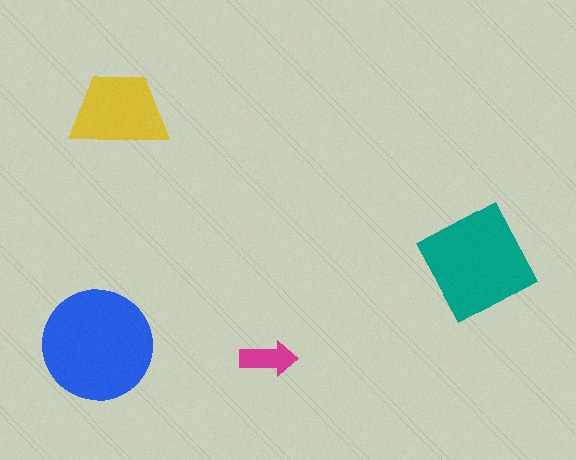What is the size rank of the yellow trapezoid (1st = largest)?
3rd.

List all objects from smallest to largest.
The magenta arrow, the yellow trapezoid, the teal diamond, the blue circle.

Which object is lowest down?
The magenta arrow is bottommost.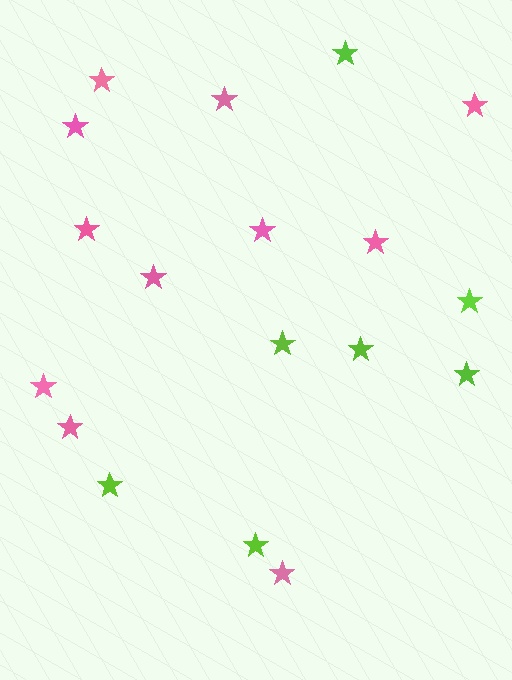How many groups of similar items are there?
There are 2 groups: one group of pink stars (11) and one group of lime stars (7).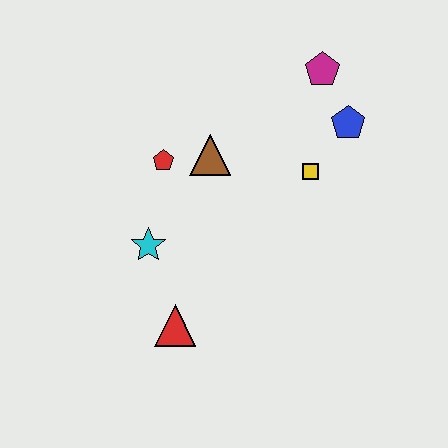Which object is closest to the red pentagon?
The brown triangle is closest to the red pentagon.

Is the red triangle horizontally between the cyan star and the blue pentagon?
Yes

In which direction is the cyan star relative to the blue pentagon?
The cyan star is to the left of the blue pentagon.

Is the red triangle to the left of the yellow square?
Yes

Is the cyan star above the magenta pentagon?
No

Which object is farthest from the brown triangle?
The red triangle is farthest from the brown triangle.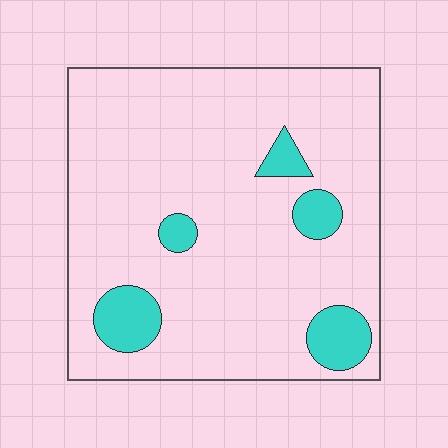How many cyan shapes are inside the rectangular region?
5.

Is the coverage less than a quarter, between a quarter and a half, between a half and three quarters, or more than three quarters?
Less than a quarter.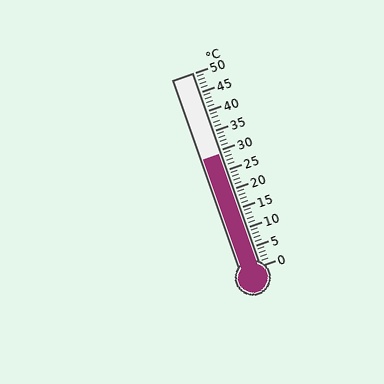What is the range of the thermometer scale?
The thermometer scale ranges from 0°C to 50°C.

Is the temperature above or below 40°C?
The temperature is below 40°C.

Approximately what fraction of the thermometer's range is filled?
The thermometer is filled to approximately 60% of its range.